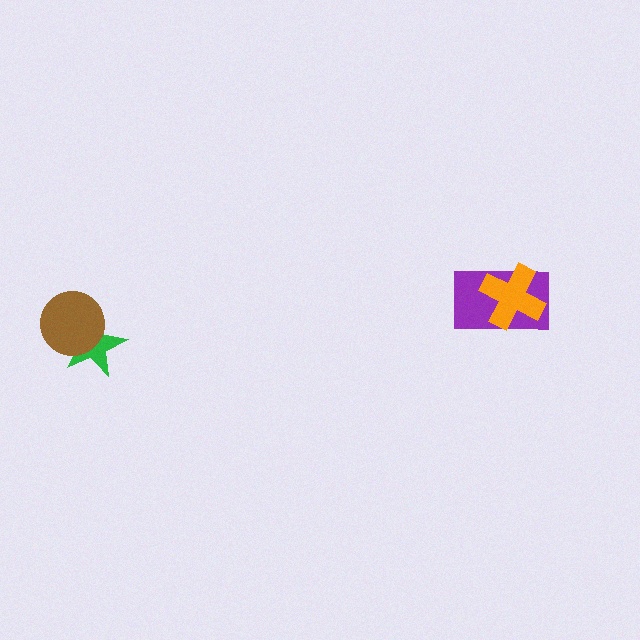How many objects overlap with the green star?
1 object overlaps with the green star.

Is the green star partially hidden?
Yes, it is partially covered by another shape.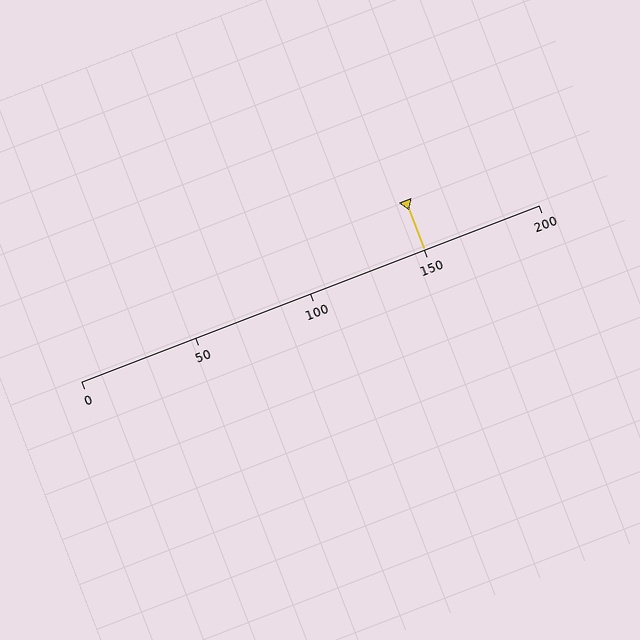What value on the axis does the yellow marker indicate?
The marker indicates approximately 150.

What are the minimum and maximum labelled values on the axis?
The axis runs from 0 to 200.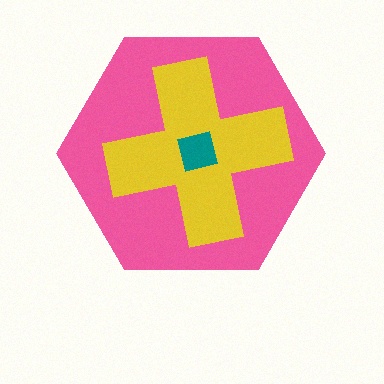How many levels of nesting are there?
3.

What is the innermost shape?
The teal square.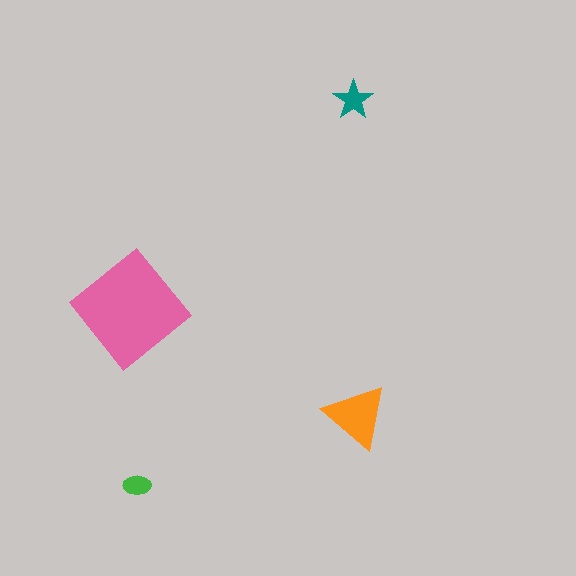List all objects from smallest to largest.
The green ellipse, the teal star, the orange triangle, the pink diamond.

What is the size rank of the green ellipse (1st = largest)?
4th.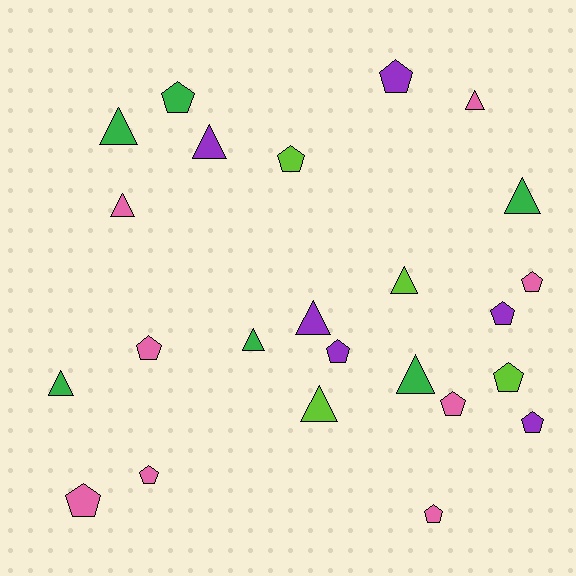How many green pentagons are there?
There is 1 green pentagon.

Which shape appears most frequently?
Pentagon, with 13 objects.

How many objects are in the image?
There are 24 objects.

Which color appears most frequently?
Pink, with 8 objects.